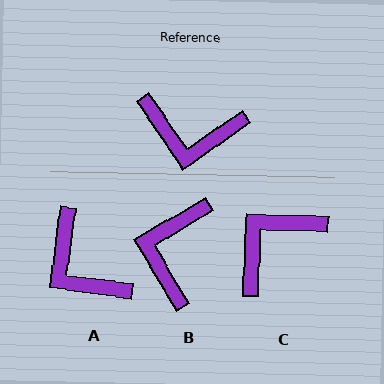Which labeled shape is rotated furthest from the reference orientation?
C, about 127 degrees away.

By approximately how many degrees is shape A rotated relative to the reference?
Approximately 42 degrees clockwise.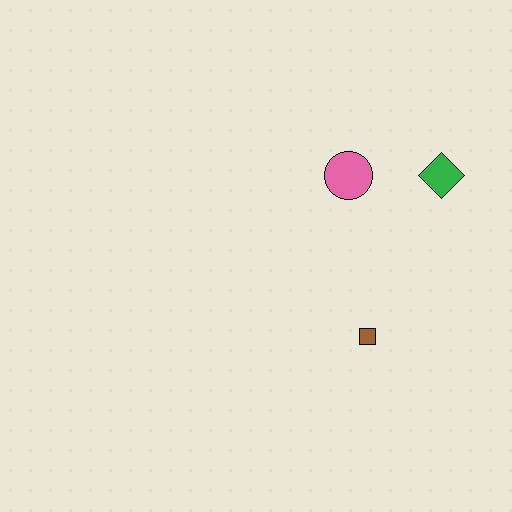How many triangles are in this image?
There are no triangles.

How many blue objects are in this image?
There are no blue objects.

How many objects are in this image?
There are 3 objects.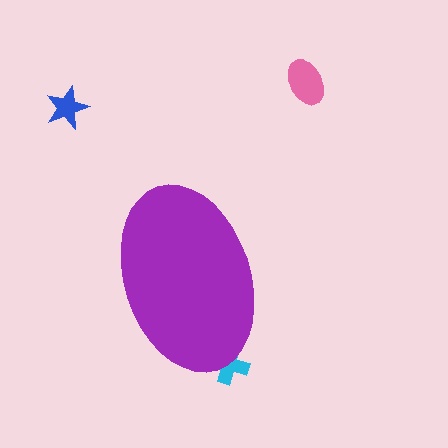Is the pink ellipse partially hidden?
No, the pink ellipse is fully visible.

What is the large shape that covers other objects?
A purple ellipse.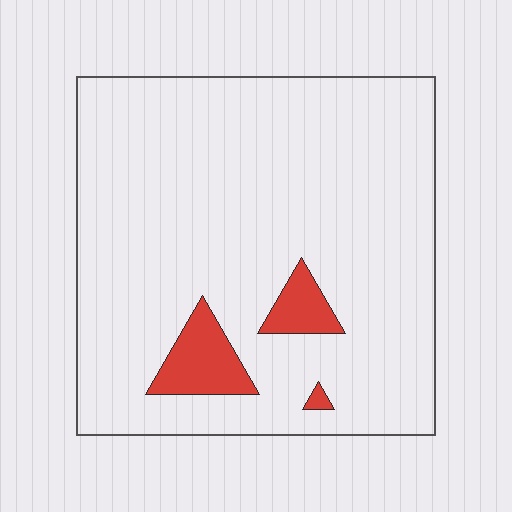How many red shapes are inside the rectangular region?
3.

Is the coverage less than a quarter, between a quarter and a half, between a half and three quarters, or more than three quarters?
Less than a quarter.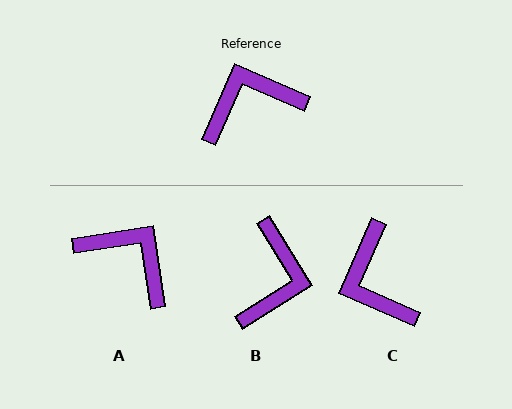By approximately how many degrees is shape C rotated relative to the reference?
Approximately 90 degrees counter-clockwise.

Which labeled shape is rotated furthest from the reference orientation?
B, about 125 degrees away.